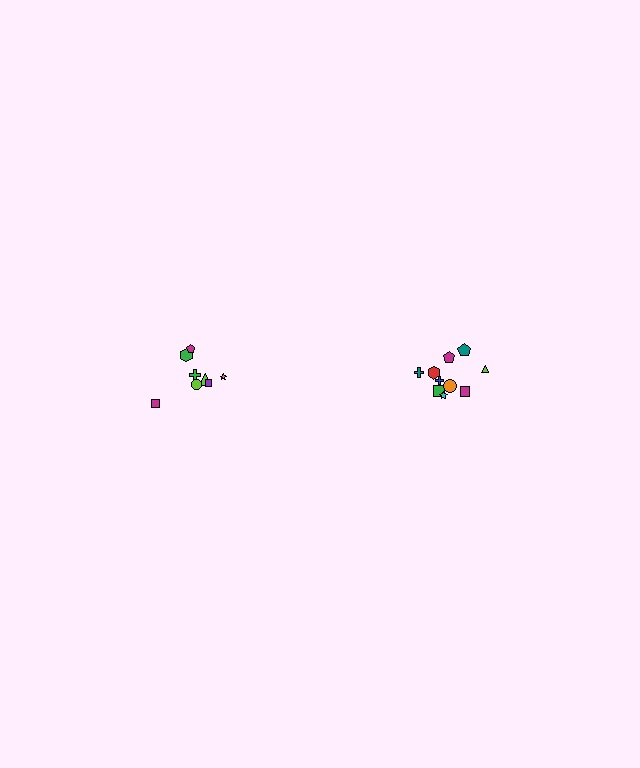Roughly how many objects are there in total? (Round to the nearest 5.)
Roughly 20 objects in total.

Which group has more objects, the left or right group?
The right group.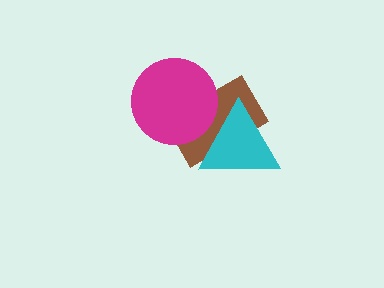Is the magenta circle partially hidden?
No, no other shape covers it.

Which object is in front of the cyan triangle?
The magenta circle is in front of the cyan triangle.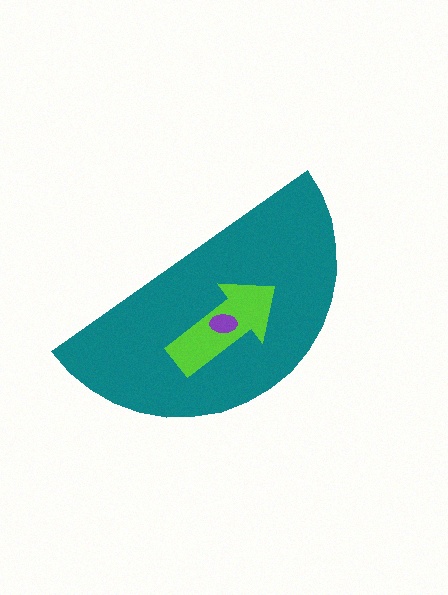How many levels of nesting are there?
3.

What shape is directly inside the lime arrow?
The purple ellipse.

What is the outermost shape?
The teal semicircle.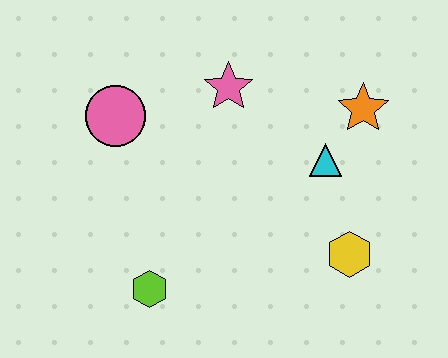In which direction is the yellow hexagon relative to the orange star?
The yellow hexagon is below the orange star.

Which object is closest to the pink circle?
The pink star is closest to the pink circle.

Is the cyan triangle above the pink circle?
No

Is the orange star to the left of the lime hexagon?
No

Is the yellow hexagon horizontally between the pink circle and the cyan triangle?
No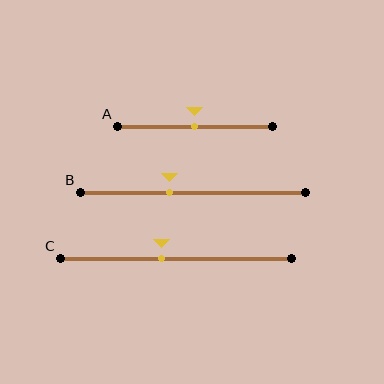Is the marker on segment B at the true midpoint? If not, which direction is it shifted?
No, the marker on segment B is shifted to the left by about 10% of the segment length.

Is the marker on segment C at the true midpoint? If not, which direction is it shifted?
No, the marker on segment C is shifted to the left by about 6% of the segment length.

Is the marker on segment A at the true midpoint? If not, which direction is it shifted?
Yes, the marker on segment A is at the true midpoint.